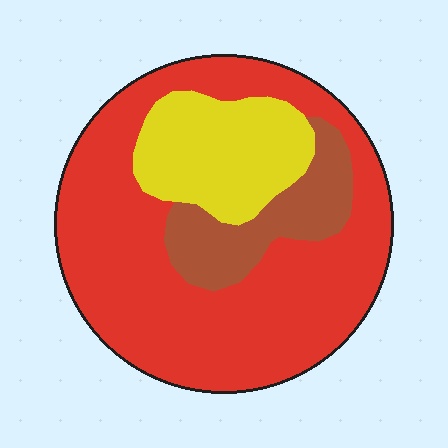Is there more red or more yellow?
Red.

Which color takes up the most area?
Red, at roughly 65%.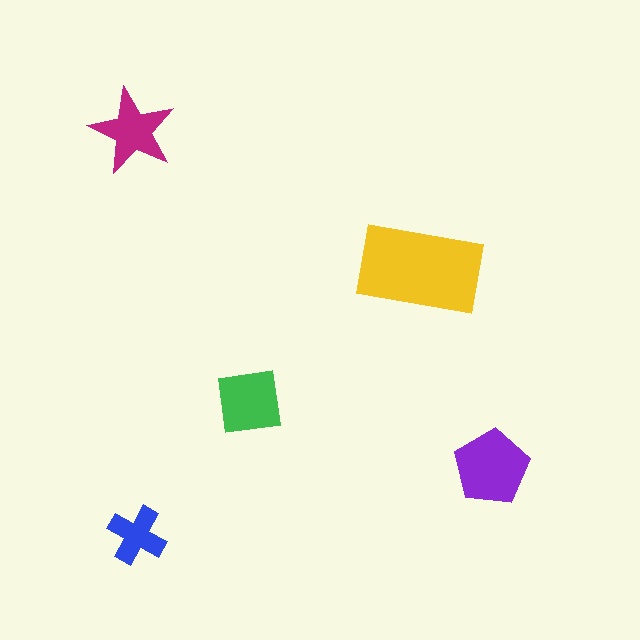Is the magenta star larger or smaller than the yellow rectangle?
Smaller.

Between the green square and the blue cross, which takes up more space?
The green square.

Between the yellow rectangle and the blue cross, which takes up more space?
The yellow rectangle.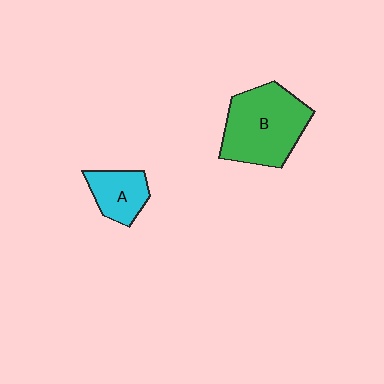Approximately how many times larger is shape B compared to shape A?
Approximately 2.1 times.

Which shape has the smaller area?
Shape A (cyan).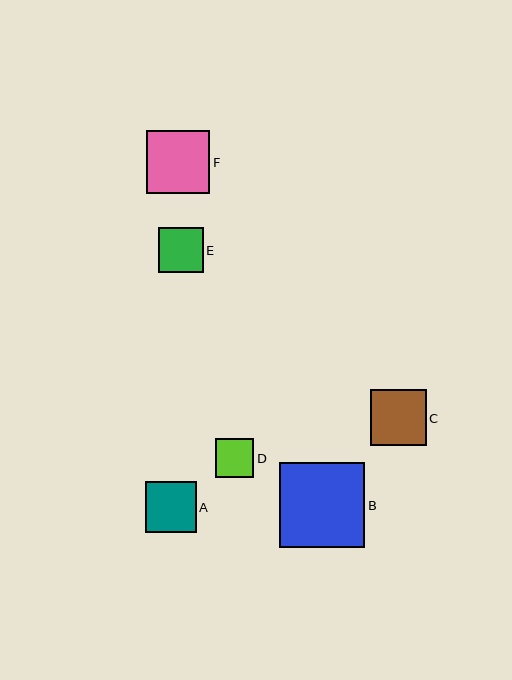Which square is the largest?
Square B is the largest with a size of approximately 85 pixels.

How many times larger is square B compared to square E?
Square B is approximately 1.9 times the size of square E.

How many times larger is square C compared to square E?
Square C is approximately 1.2 times the size of square E.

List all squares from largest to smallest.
From largest to smallest: B, F, C, A, E, D.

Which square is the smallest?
Square D is the smallest with a size of approximately 38 pixels.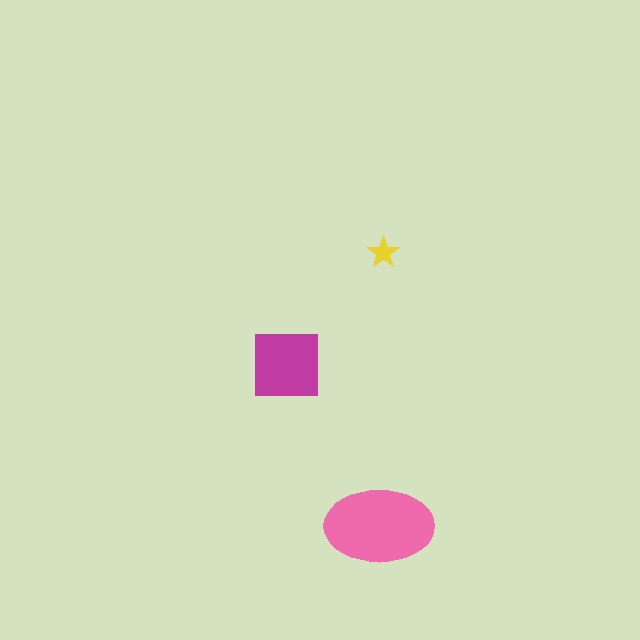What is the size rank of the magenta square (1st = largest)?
2nd.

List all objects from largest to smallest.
The pink ellipse, the magenta square, the yellow star.